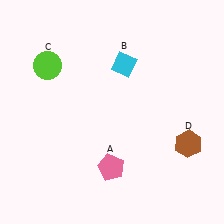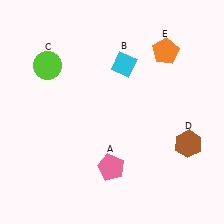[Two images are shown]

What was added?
An orange pentagon (E) was added in Image 2.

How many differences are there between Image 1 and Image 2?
There is 1 difference between the two images.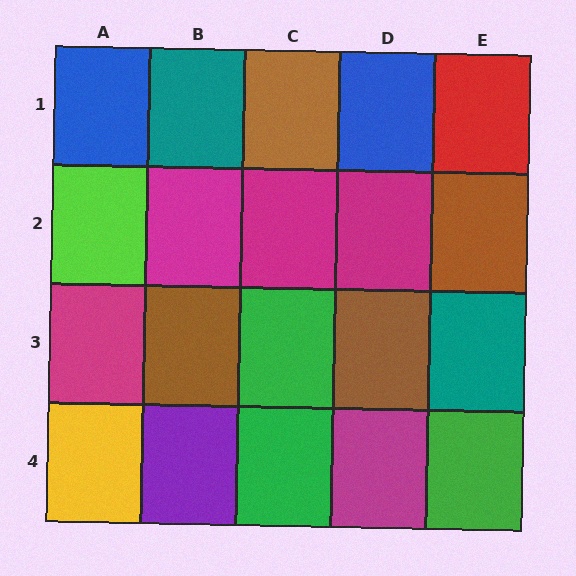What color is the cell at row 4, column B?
Purple.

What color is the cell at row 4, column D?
Magenta.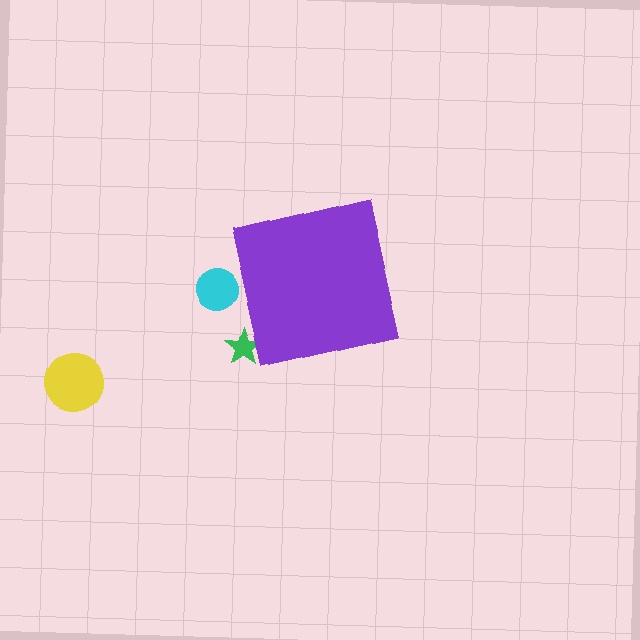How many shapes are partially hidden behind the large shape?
2 shapes are partially hidden.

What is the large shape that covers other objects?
A purple square.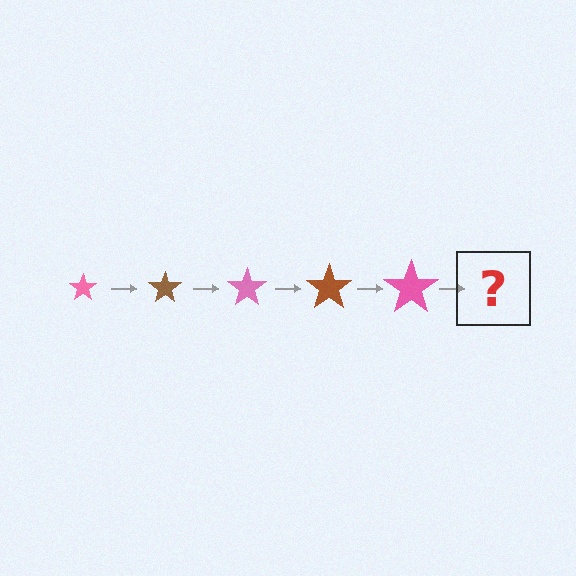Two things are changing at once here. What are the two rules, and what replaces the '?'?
The two rules are that the star grows larger each step and the color cycles through pink and brown. The '?' should be a brown star, larger than the previous one.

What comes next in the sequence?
The next element should be a brown star, larger than the previous one.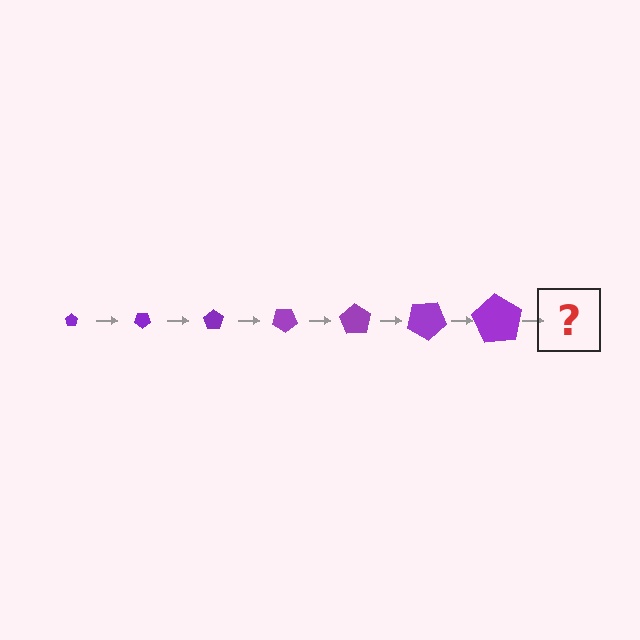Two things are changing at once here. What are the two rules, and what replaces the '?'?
The two rules are that the pentagon grows larger each step and it rotates 35 degrees each step. The '?' should be a pentagon, larger than the previous one and rotated 245 degrees from the start.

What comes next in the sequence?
The next element should be a pentagon, larger than the previous one and rotated 245 degrees from the start.